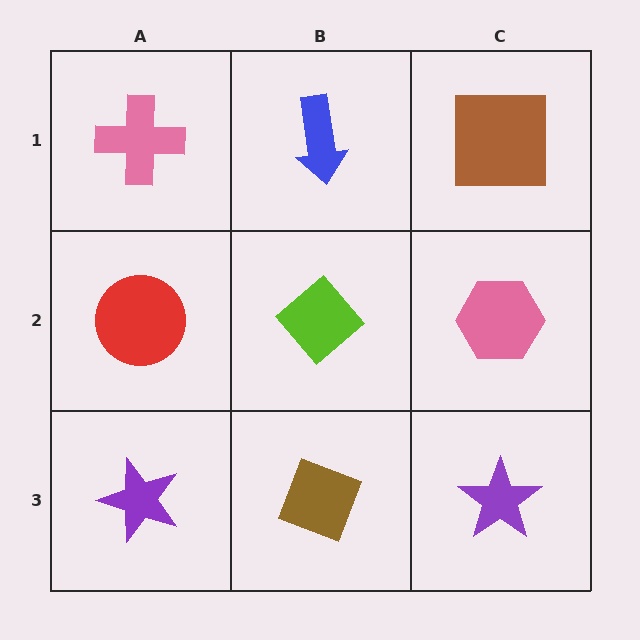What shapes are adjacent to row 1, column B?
A lime diamond (row 2, column B), a pink cross (row 1, column A), a brown square (row 1, column C).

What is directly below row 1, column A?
A red circle.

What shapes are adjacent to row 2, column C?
A brown square (row 1, column C), a purple star (row 3, column C), a lime diamond (row 2, column B).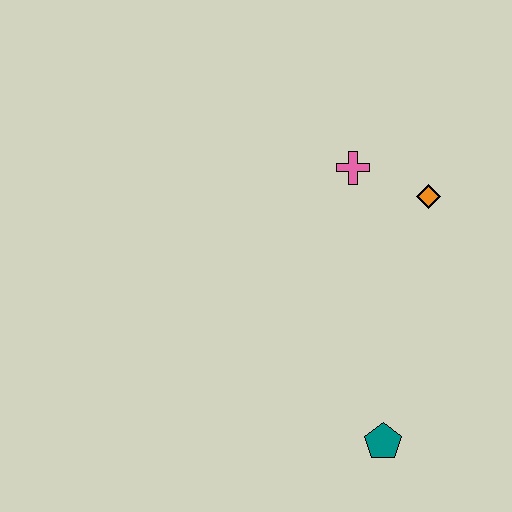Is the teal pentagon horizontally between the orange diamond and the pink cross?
Yes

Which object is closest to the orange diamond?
The pink cross is closest to the orange diamond.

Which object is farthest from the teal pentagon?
The pink cross is farthest from the teal pentagon.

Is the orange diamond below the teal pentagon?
No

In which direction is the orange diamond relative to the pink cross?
The orange diamond is to the right of the pink cross.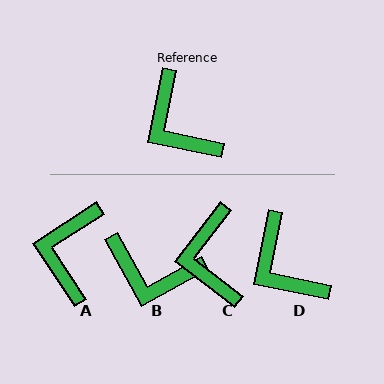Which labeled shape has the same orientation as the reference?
D.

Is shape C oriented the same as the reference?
No, it is off by about 26 degrees.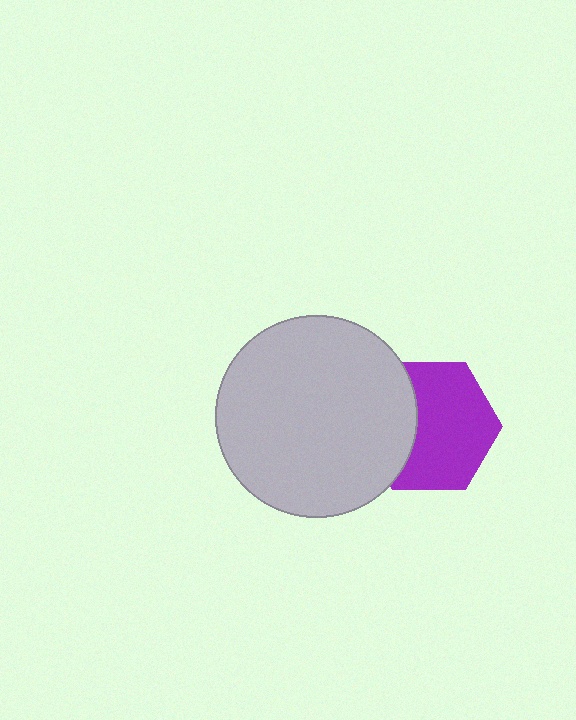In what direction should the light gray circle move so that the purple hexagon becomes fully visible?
The light gray circle should move left. That is the shortest direction to clear the overlap and leave the purple hexagon fully visible.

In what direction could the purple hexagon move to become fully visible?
The purple hexagon could move right. That would shift it out from behind the light gray circle entirely.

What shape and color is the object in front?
The object in front is a light gray circle.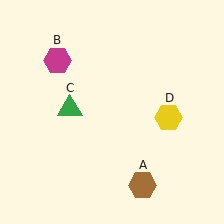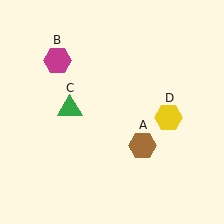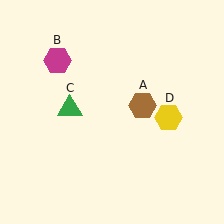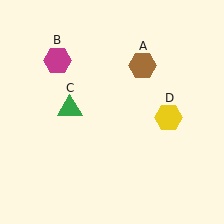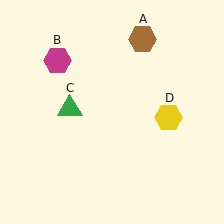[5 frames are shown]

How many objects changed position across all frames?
1 object changed position: brown hexagon (object A).